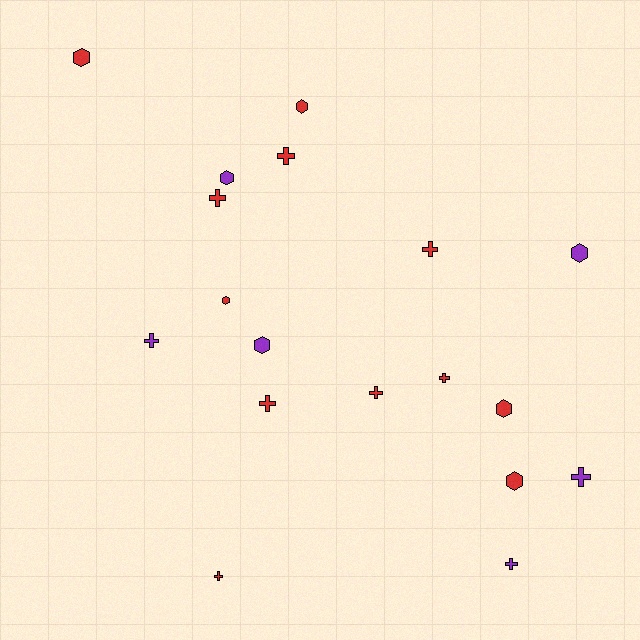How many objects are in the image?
There are 18 objects.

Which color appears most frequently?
Red, with 12 objects.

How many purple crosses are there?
There are 3 purple crosses.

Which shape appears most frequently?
Cross, with 10 objects.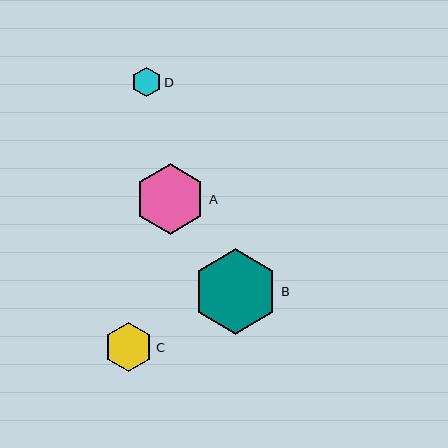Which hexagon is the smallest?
Hexagon D is the smallest with a size of approximately 29 pixels.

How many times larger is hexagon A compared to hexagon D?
Hexagon A is approximately 2.4 times the size of hexagon D.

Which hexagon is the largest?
Hexagon B is the largest with a size of approximately 85 pixels.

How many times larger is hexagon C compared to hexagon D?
Hexagon C is approximately 1.7 times the size of hexagon D.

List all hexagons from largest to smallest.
From largest to smallest: B, A, C, D.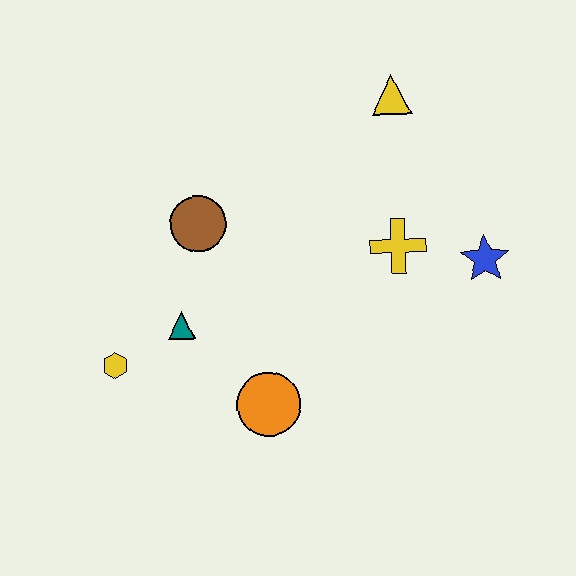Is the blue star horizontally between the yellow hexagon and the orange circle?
No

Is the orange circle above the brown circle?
No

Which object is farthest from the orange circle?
The yellow triangle is farthest from the orange circle.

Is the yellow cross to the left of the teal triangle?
No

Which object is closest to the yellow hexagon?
The teal triangle is closest to the yellow hexagon.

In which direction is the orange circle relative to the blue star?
The orange circle is to the left of the blue star.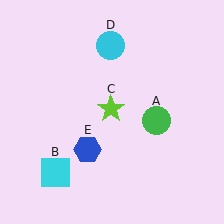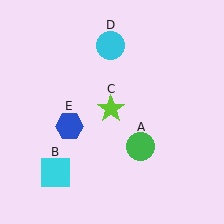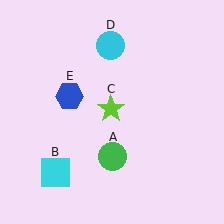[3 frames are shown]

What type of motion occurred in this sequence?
The green circle (object A), blue hexagon (object E) rotated clockwise around the center of the scene.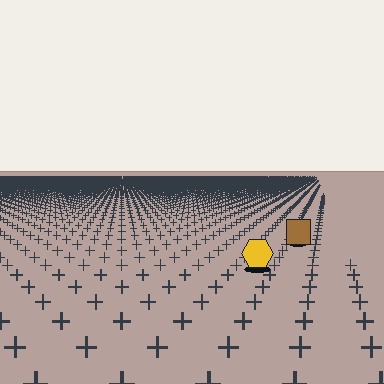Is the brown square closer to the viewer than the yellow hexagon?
No. The yellow hexagon is closer — you can tell from the texture gradient: the ground texture is coarser near it.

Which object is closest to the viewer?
The yellow hexagon is closest. The texture marks near it are larger and more spread out.